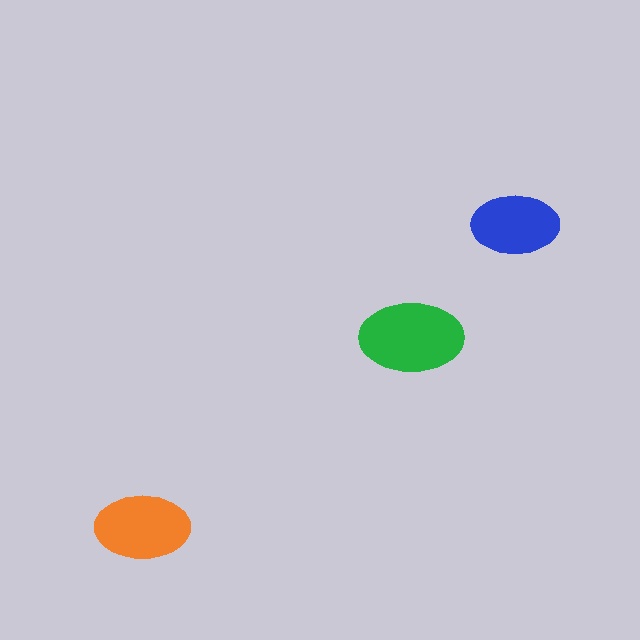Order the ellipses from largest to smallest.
the green one, the orange one, the blue one.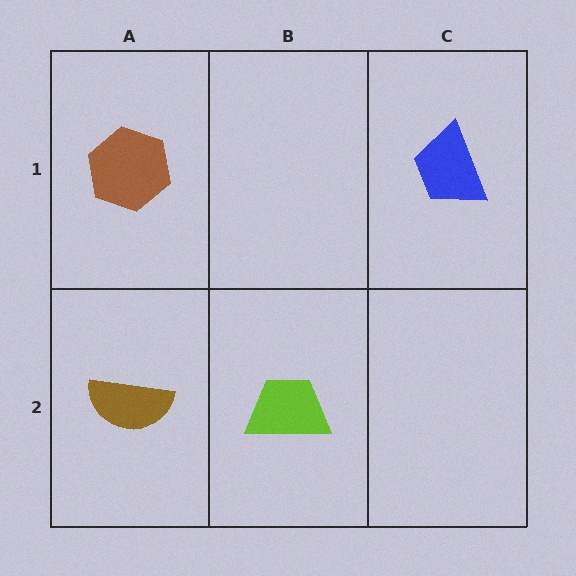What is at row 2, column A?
A brown semicircle.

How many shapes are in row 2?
2 shapes.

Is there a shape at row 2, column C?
No, that cell is empty.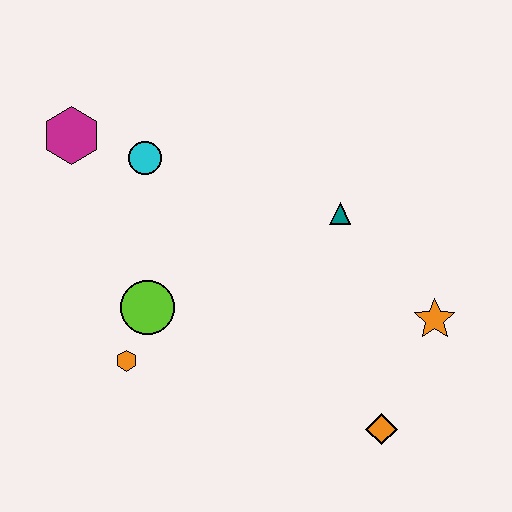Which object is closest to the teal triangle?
The orange star is closest to the teal triangle.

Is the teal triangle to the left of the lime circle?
No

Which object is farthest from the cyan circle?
The orange diamond is farthest from the cyan circle.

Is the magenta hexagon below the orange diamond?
No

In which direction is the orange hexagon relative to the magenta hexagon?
The orange hexagon is below the magenta hexagon.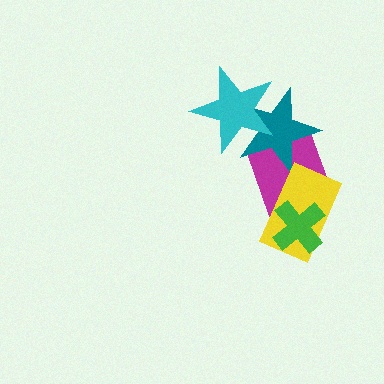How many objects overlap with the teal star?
2 objects overlap with the teal star.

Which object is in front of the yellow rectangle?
The green cross is in front of the yellow rectangle.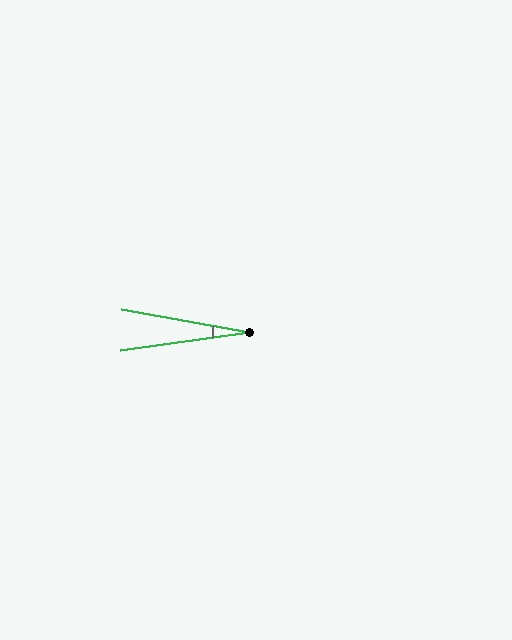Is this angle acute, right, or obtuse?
It is acute.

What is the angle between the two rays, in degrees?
Approximately 18 degrees.